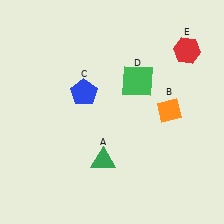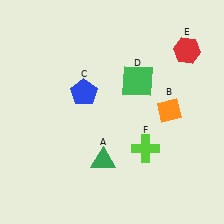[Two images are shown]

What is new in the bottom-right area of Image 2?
A lime cross (F) was added in the bottom-right area of Image 2.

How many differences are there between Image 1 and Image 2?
There is 1 difference between the two images.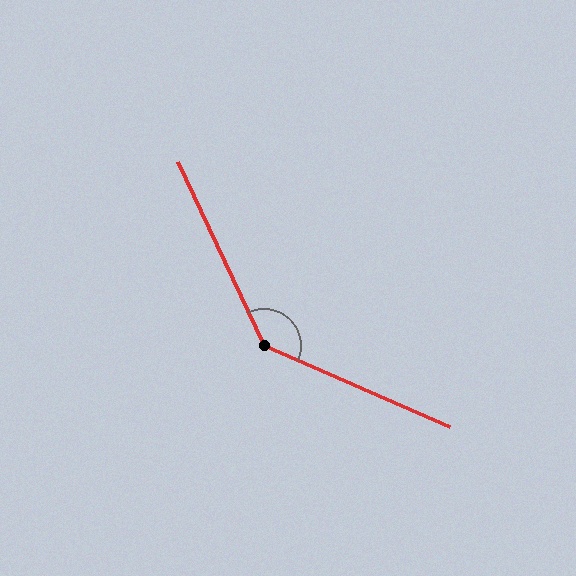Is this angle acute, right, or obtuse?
It is obtuse.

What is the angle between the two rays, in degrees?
Approximately 139 degrees.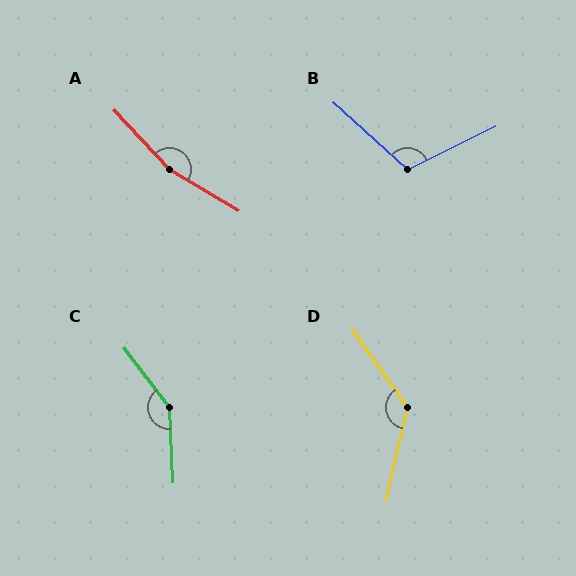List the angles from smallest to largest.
B (112°), D (132°), C (145°), A (164°).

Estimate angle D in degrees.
Approximately 132 degrees.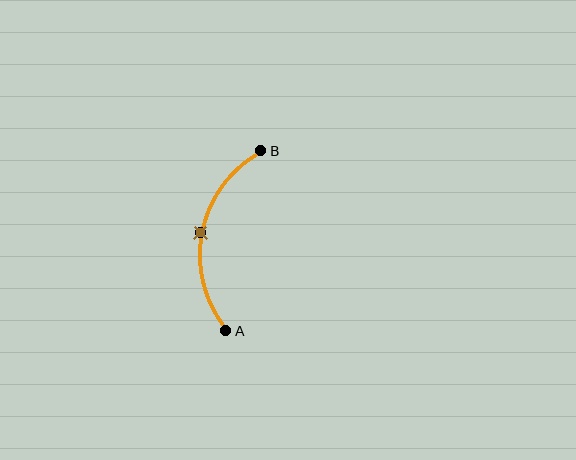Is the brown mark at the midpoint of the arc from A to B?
Yes. The brown mark lies on the arc at equal arc-length from both A and B — it is the arc midpoint.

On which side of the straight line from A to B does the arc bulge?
The arc bulges to the left of the straight line connecting A and B.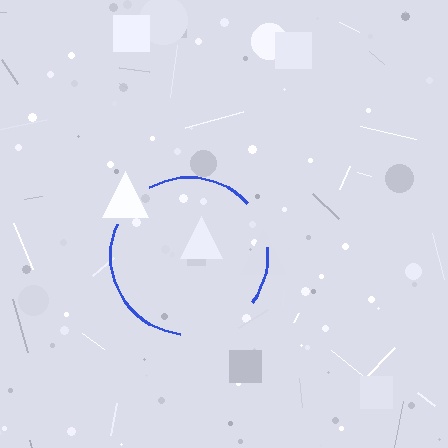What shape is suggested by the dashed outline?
The dashed outline suggests a circle.